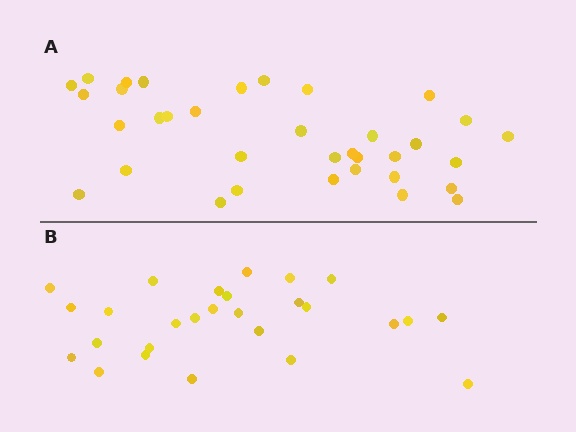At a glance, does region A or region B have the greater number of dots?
Region A (the top region) has more dots.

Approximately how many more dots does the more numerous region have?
Region A has roughly 8 or so more dots than region B.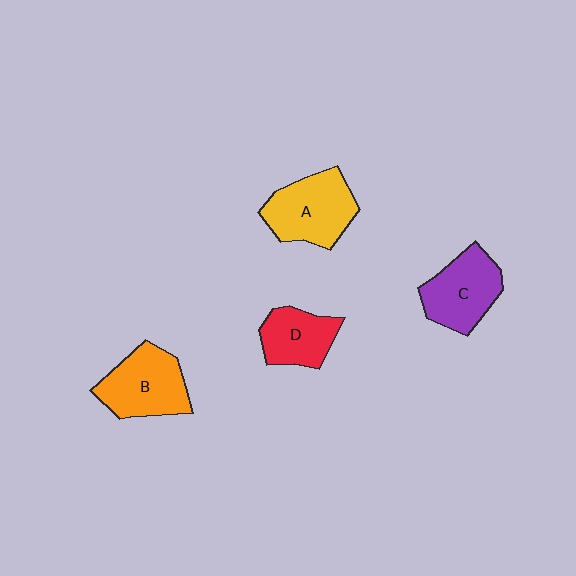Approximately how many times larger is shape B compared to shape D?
Approximately 1.3 times.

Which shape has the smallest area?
Shape D (red).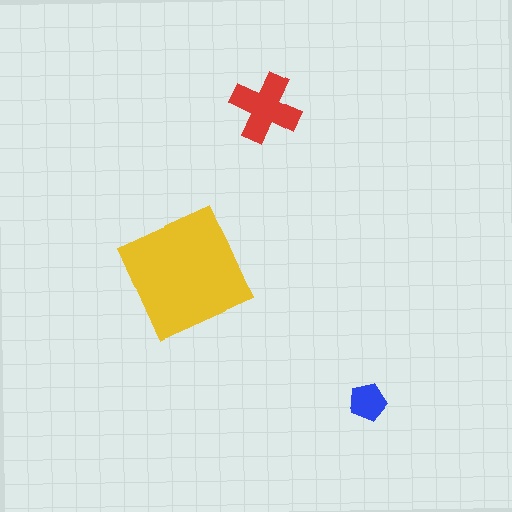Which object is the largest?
The yellow square.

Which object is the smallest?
The blue pentagon.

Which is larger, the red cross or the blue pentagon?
The red cross.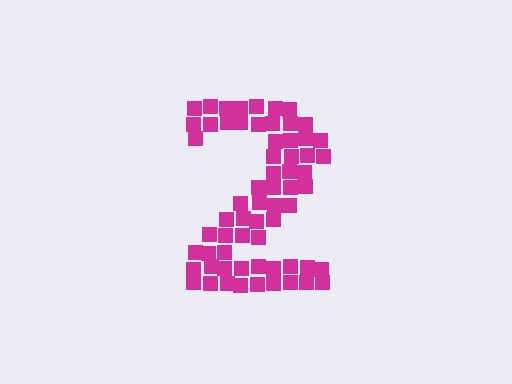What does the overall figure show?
The overall figure shows the digit 2.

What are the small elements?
The small elements are squares.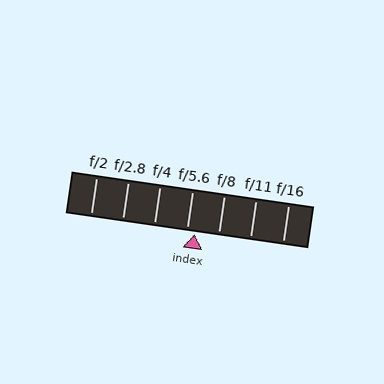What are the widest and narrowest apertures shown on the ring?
The widest aperture shown is f/2 and the narrowest is f/16.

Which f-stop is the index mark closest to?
The index mark is closest to f/5.6.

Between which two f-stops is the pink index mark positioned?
The index mark is between f/5.6 and f/8.